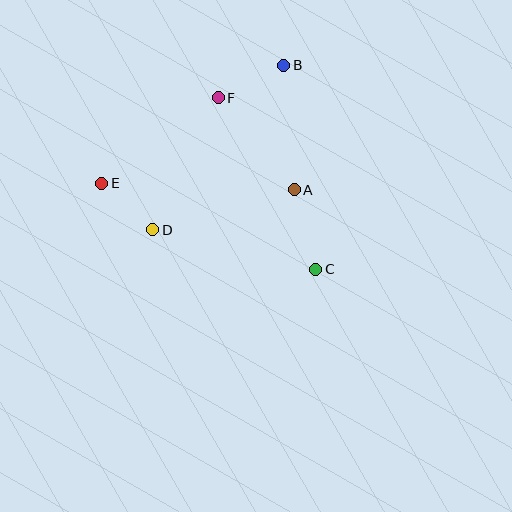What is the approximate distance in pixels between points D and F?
The distance between D and F is approximately 147 pixels.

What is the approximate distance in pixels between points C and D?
The distance between C and D is approximately 168 pixels.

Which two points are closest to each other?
Points D and E are closest to each other.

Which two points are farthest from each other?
Points C and E are farthest from each other.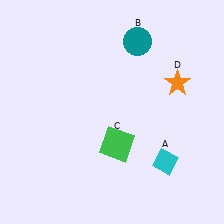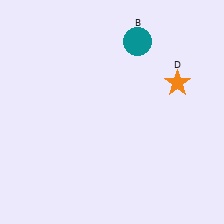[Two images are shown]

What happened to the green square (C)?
The green square (C) was removed in Image 2. It was in the bottom-right area of Image 1.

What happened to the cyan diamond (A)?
The cyan diamond (A) was removed in Image 2. It was in the bottom-right area of Image 1.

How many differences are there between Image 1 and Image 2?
There are 2 differences between the two images.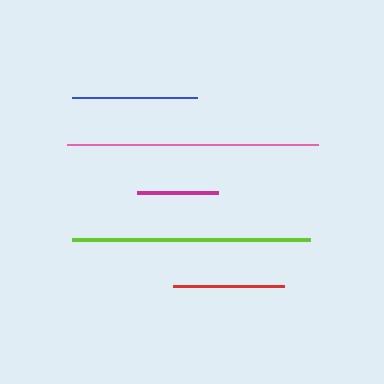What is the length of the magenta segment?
The magenta segment is approximately 81 pixels long.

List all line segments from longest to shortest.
From longest to shortest: pink, lime, blue, red, magenta.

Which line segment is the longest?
The pink line is the longest at approximately 251 pixels.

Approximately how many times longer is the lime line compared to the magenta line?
The lime line is approximately 2.9 times the length of the magenta line.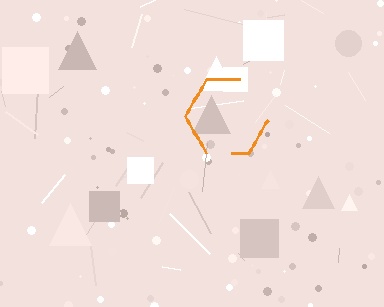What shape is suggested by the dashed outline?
The dashed outline suggests a hexagon.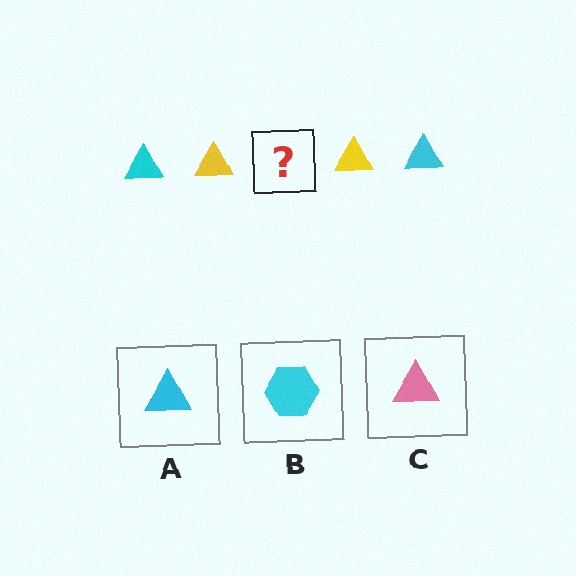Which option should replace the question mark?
Option A.